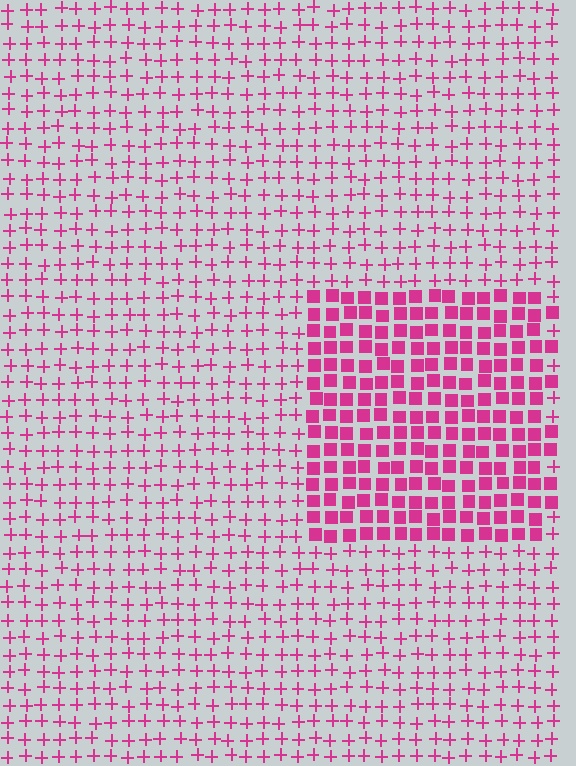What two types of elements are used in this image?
The image uses squares inside the rectangle region and plus signs outside it.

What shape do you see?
I see a rectangle.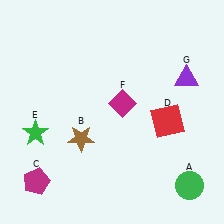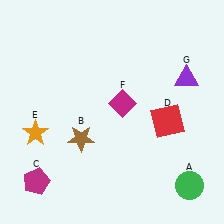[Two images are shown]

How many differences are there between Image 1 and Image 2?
There is 1 difference between the two images.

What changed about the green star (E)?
In Image 1, E is green. In Image 2, it changed to orange.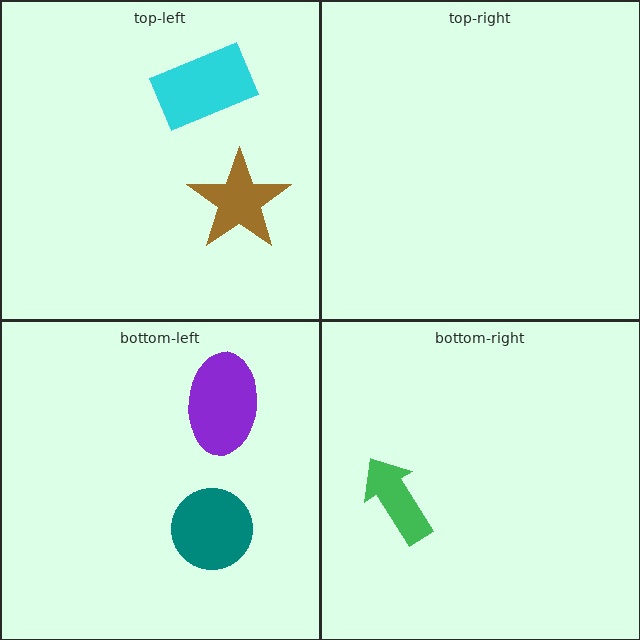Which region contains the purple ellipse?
The bottom-left region.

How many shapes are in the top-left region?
2.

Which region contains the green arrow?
The bottom-right region.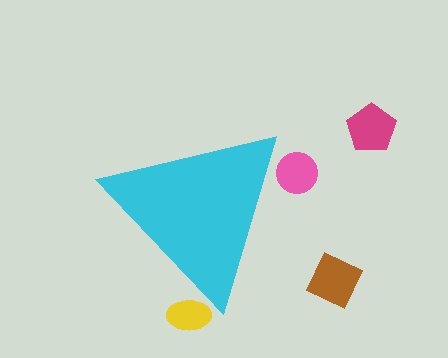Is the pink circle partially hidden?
Yes, the pink circle is partially hidden behind the cyan triangle.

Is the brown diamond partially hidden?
No, the brown diamond is fully visible.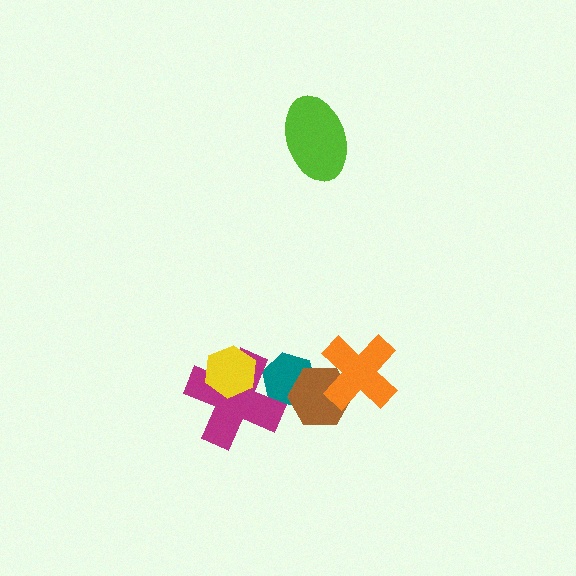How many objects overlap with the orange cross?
1 object overlaps with the orange cross.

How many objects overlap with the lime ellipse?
0 objects overlap with the lime ellipse.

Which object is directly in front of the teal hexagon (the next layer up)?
The brown hexagon is directly in front of the teal hexagon.